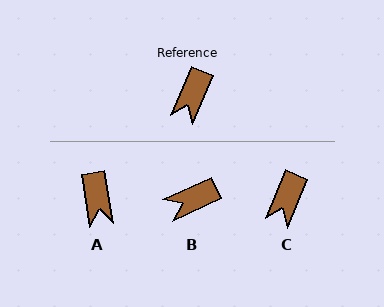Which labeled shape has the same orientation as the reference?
C.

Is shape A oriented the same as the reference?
No, it is off by about 32 degrees.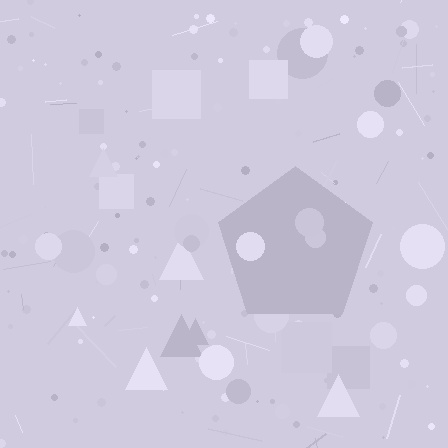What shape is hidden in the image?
A pentagon is hidden in the image.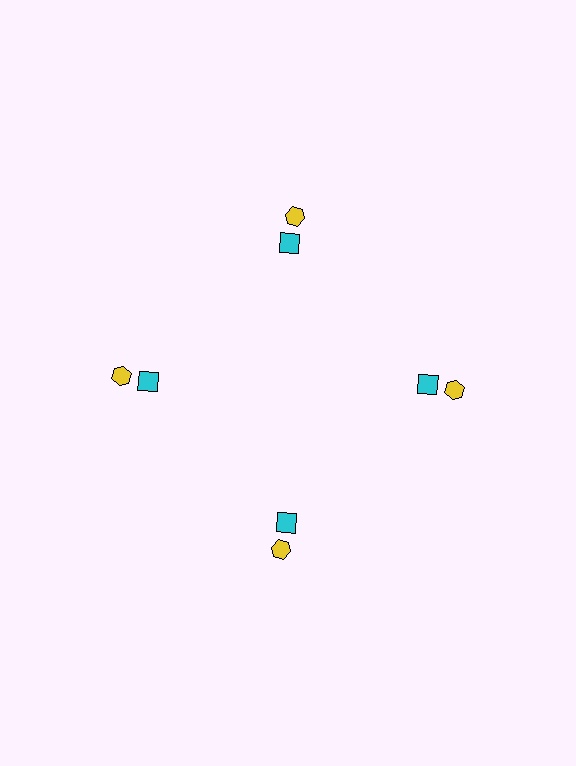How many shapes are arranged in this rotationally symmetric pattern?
There are 8 shapes, arranged in 4 groups of 2.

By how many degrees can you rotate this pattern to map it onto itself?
The pattern maps onto itself every 90 degrees of rotation.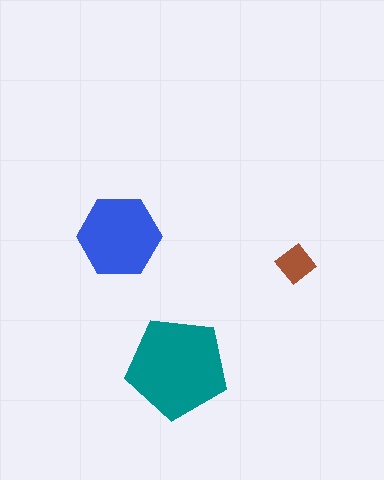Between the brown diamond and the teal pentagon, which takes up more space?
The teal pentagon.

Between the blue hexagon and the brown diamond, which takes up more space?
The blue hexagon.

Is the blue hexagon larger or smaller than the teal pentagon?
Smaller.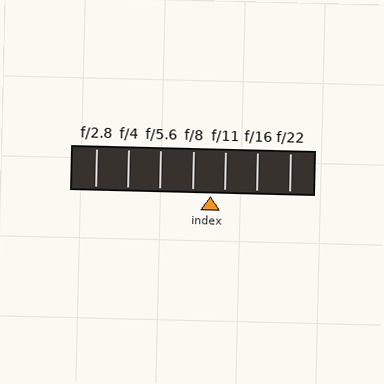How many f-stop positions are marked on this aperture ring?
There are 7 f-stop positions marked.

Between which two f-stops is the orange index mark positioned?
The index mark is between f/8 and f/11.